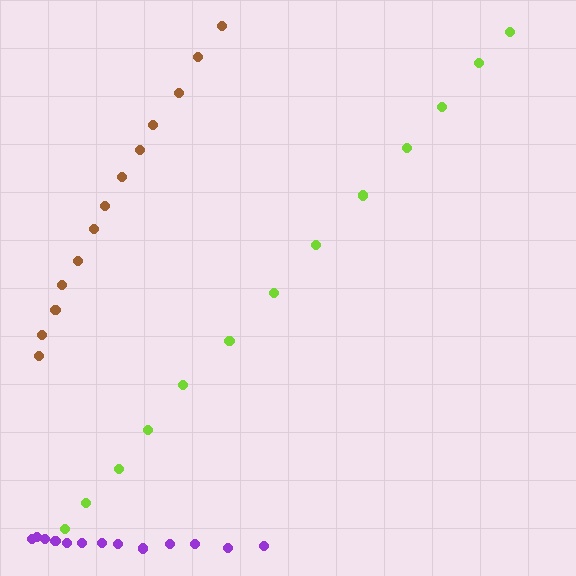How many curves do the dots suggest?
There are 3 distinct paths.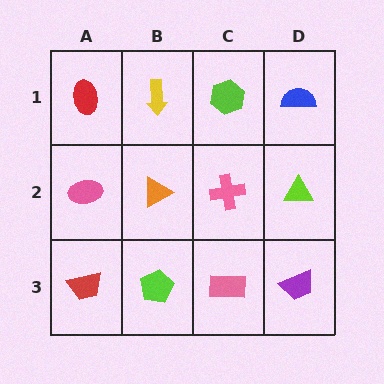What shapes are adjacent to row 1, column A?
A pink ellipse (row 2, column A), a yellow arrow (row 1, column B).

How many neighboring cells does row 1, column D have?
2.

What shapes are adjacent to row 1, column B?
An orange triangle (row 2, column B), a red ellipse (row 1, column A), a lime hexagon (row 1, column C).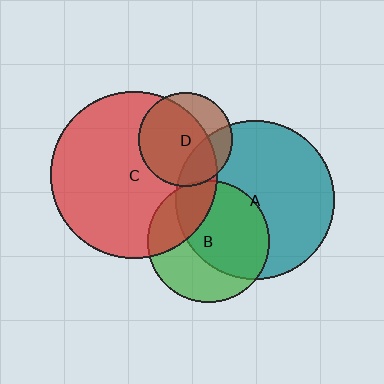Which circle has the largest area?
Circle C (red).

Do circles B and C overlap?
Yes.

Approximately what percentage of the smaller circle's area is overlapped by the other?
Approximately 25%.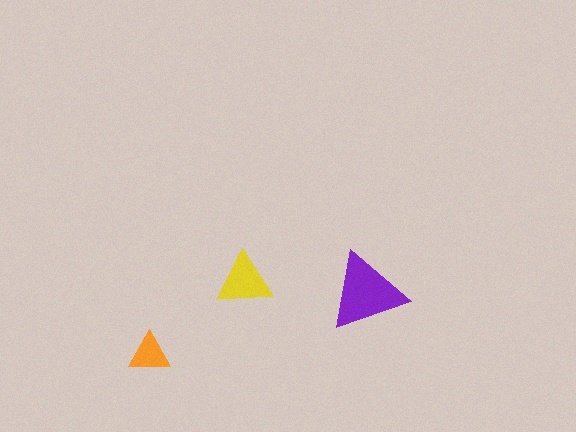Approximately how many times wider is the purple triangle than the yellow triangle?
About 1.5 times wider.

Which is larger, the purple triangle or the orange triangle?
The purple one.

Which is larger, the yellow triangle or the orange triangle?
The yellow one.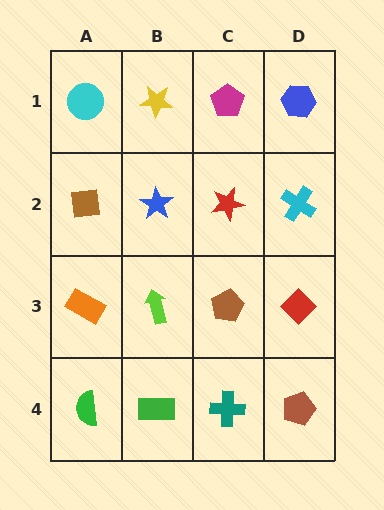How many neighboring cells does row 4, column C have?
3.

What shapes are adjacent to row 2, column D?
A blue hexagon (row 1, column D), a red diamond (row 3, column D), a red star (row 2, column C).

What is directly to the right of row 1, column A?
A yellow star.